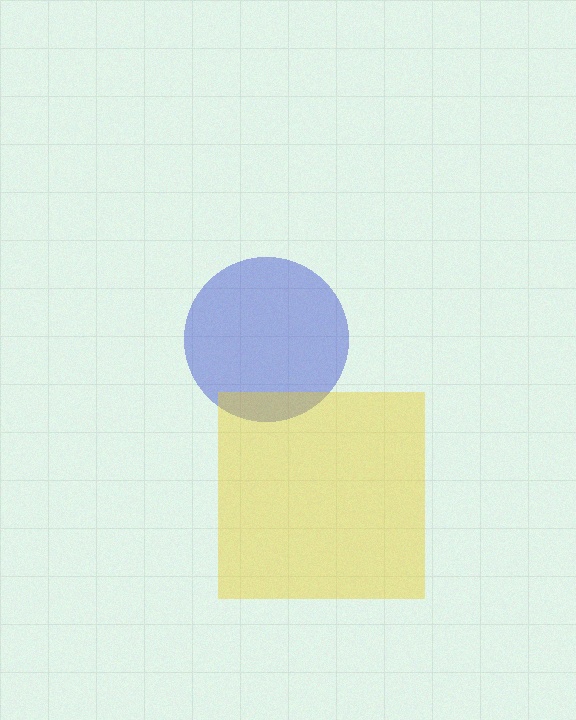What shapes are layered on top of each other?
The layered shapes are: a blue circle, a yellow square.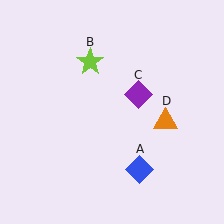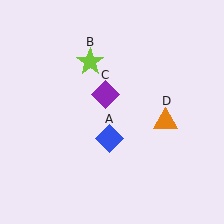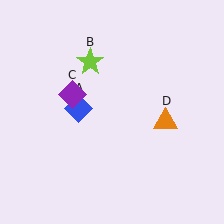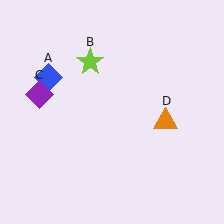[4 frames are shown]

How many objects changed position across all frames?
2 objects changed position: blue diamond (object A), purple diamond (object C).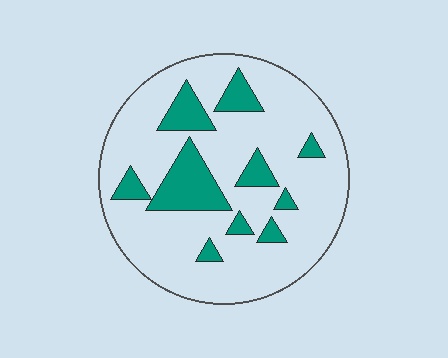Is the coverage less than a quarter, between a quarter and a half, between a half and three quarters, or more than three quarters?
Less than a quarter.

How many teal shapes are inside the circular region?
10.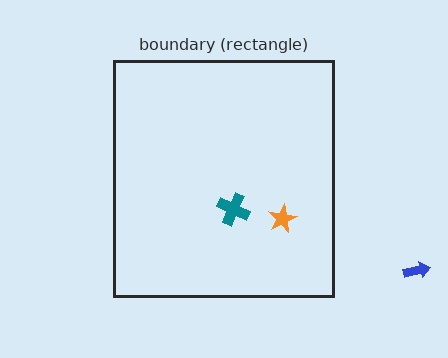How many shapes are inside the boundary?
2 inside, 1 outside.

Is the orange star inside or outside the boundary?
Inside.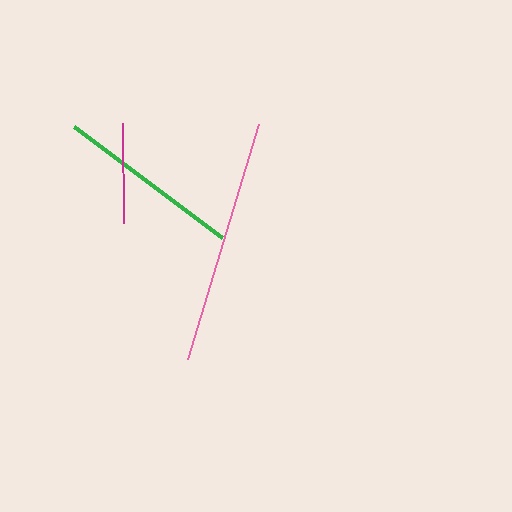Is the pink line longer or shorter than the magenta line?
The pink line is longer than the magenta line.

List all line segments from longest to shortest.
From longest to shortest: pink, green, magenta.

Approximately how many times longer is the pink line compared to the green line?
The pink line is approximately 1.3 times the length of the green line.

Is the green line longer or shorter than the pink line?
The pink line is longer than the green line.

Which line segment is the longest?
The pink line is the longest at approximately 245 pixels.